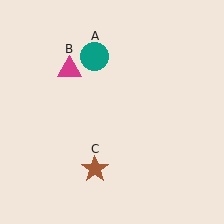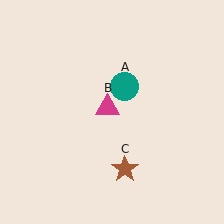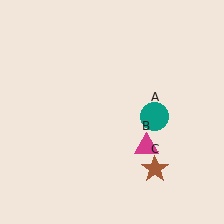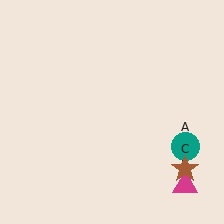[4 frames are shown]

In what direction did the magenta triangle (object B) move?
The magenta triangle (object B) moved down and to the right.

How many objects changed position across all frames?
3 objects changed position: teal circle (object A), magenta triangle (object B), brown star (object C).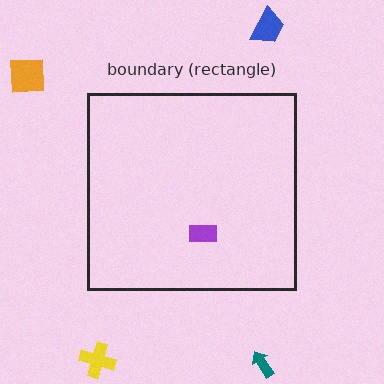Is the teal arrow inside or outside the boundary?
Outside.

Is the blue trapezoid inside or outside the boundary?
Outside.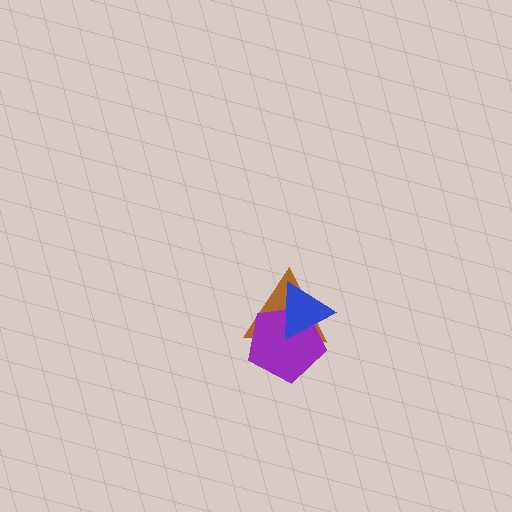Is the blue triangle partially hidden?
No, no other shape covers it.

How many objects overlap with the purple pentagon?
2 objects overlap with the purple pentagon.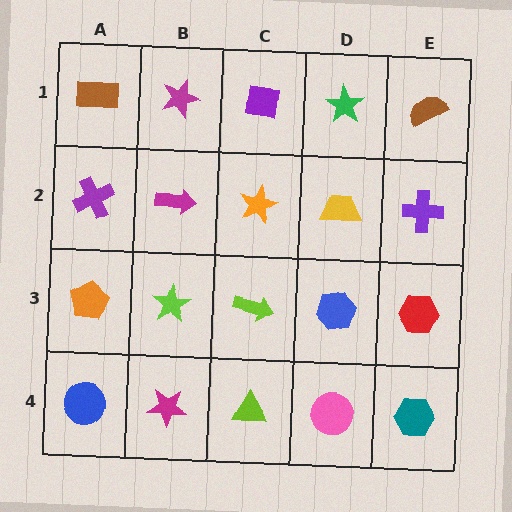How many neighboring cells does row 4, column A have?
2.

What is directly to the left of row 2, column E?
A yellow trapezoid.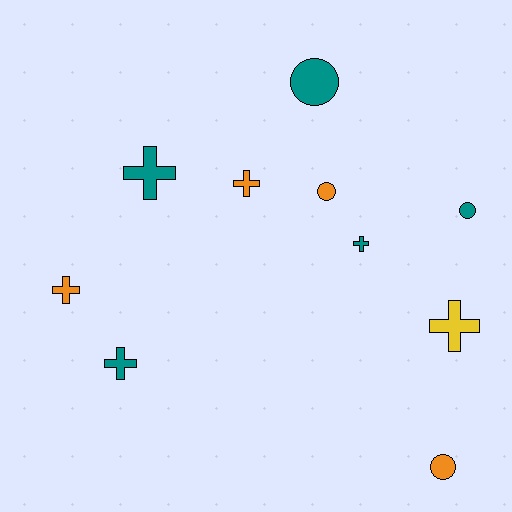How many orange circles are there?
There are 2 orange circles.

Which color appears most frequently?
Teal, with 5 objects.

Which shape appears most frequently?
Cross, with 6 objects.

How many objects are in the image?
There are 10 objects.